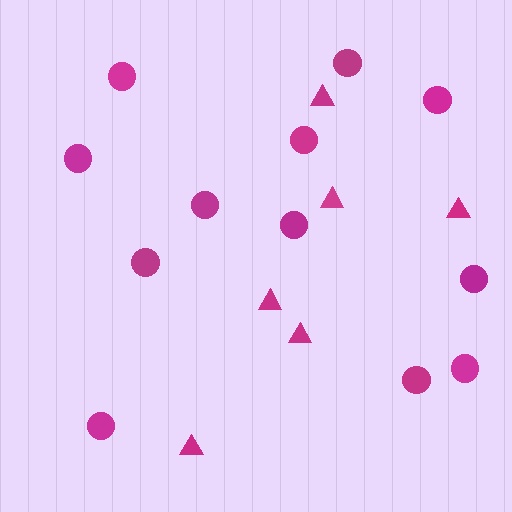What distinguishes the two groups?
There are 2 groups: one group of circles (12) and one group of triangles (6).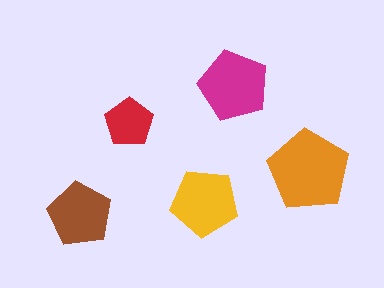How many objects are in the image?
There are 5 objects in the image.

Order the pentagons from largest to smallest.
the orange one, the magenta one, the yellow one, the brown one, the red one.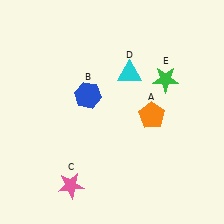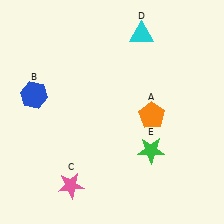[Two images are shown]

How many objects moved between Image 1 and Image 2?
3 objects moved between the two images.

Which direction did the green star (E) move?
The green star (E) moved down.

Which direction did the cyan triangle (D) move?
The cyan triangle (D) moved up.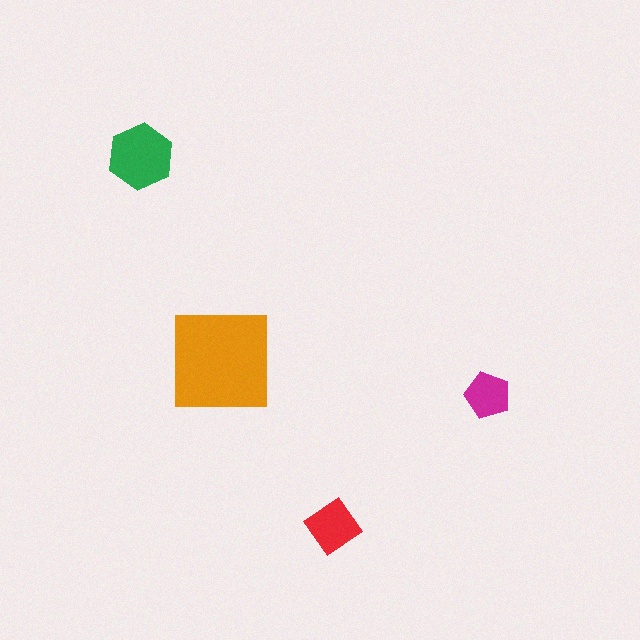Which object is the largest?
The orange square.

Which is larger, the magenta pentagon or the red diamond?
The red diamond.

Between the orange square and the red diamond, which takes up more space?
The orange square.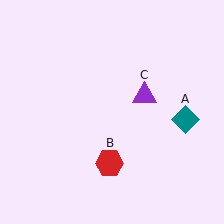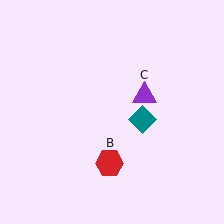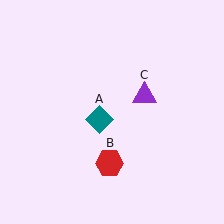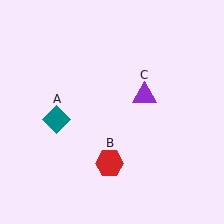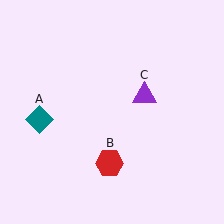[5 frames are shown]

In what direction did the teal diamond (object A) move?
The teal diamond (object A) moved left.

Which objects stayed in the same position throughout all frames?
Red hexagon (object B) and purple triangle (object C) remained stationary.